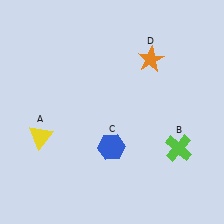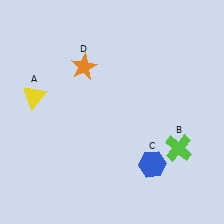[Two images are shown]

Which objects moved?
The objects that moved are: the yellow triangle (A), the blue hexagon (C), the orange star (D).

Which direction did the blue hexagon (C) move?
The blue hexagon (C) moved right.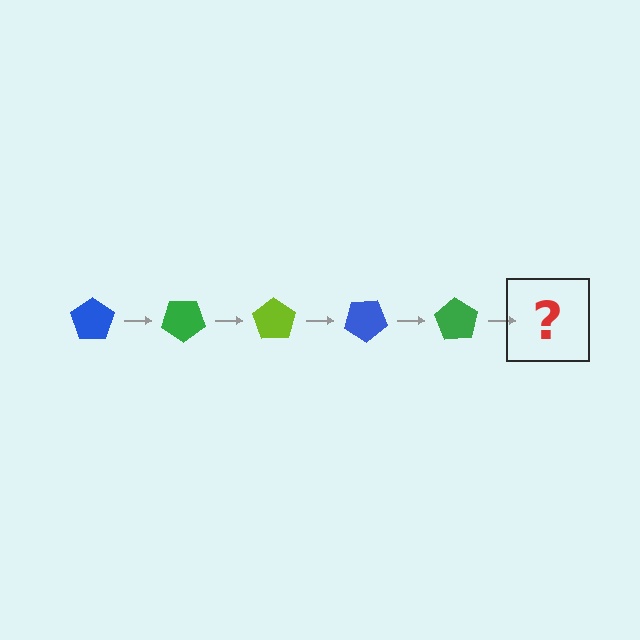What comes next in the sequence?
The next element should be a lime pentagon, rotated 175 degrees from the start.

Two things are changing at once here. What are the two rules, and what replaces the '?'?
The two rules are that it rotates 35 degrees each step and the color cycles through blue, green, and lime. The '?' should be a lime pentagon, rotated 175 degrees from the start.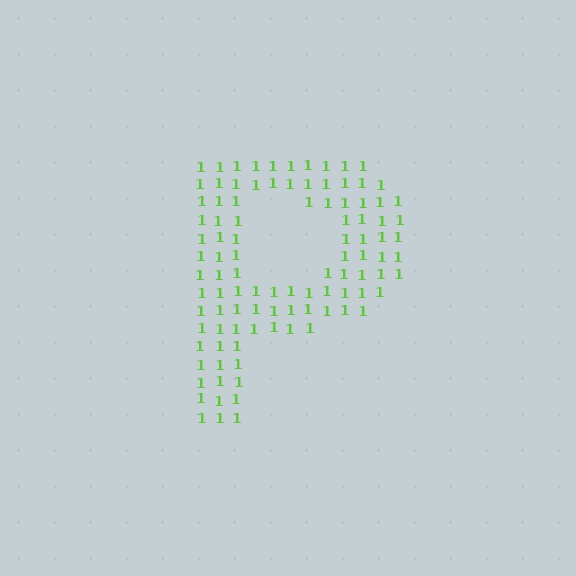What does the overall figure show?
The overall figure shows the letter P.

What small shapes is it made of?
It is made of small digit 1's.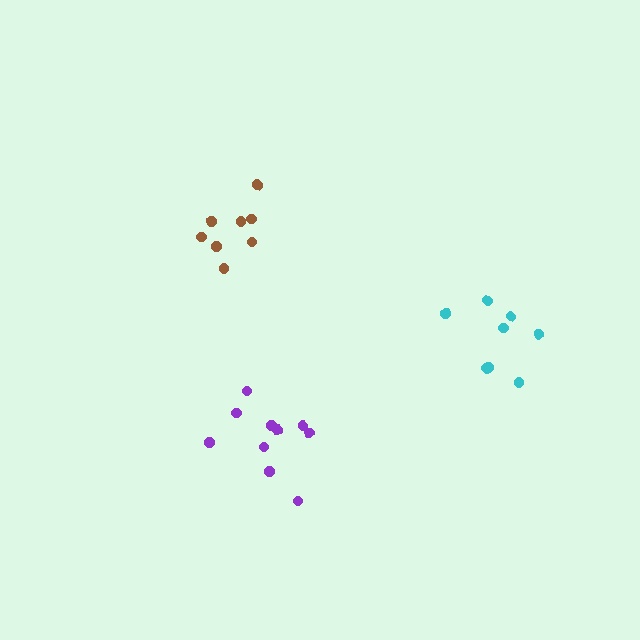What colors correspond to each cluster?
The clusters are colored: brown, purple, cyan.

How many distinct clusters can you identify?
There are 3 distinct clusters.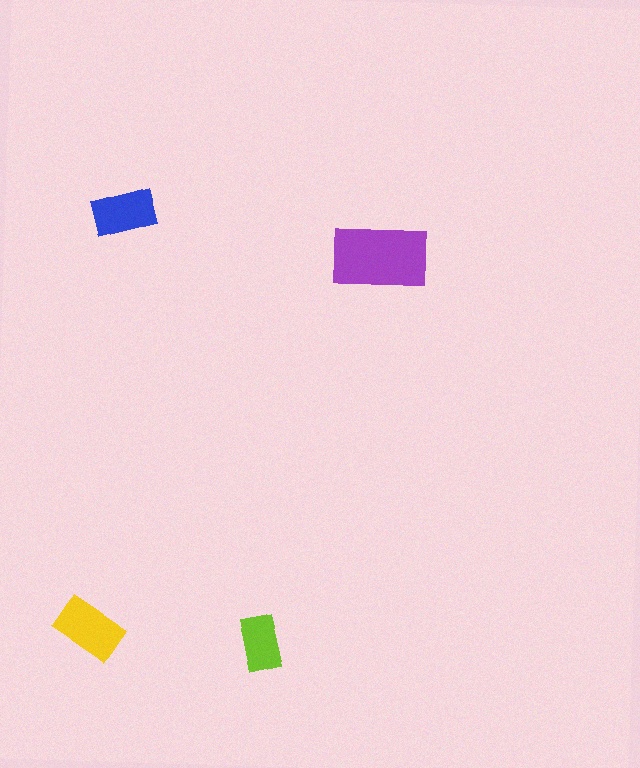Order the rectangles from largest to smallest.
the purple one, the yellow one, the blue one, the lime one.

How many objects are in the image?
There are 4 objects in the image.